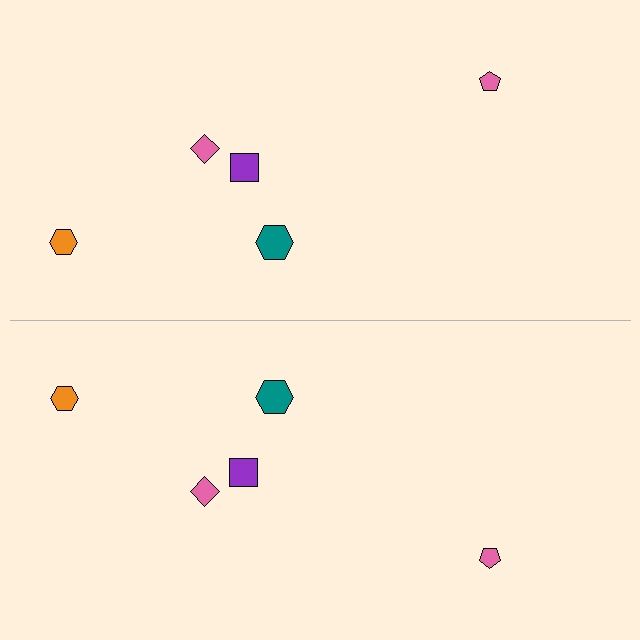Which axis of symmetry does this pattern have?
The pattern has a horizontal axis of symmetry running through the center of the image.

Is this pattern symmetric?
Yes, this pattern has bilateral (reflection) symmetry.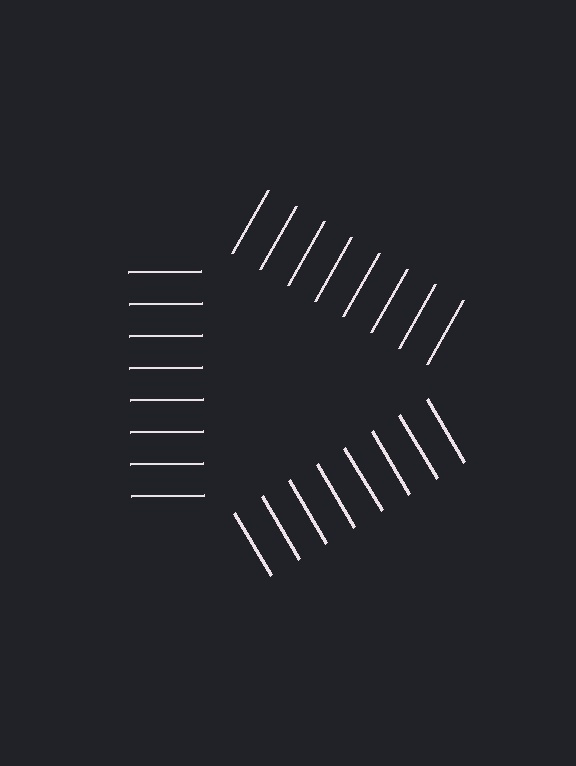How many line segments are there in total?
24 — 8 along each of the 3 edges.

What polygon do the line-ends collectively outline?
An illusory triangle — the line segments terminate on its edges but no continuous stroke is drawn.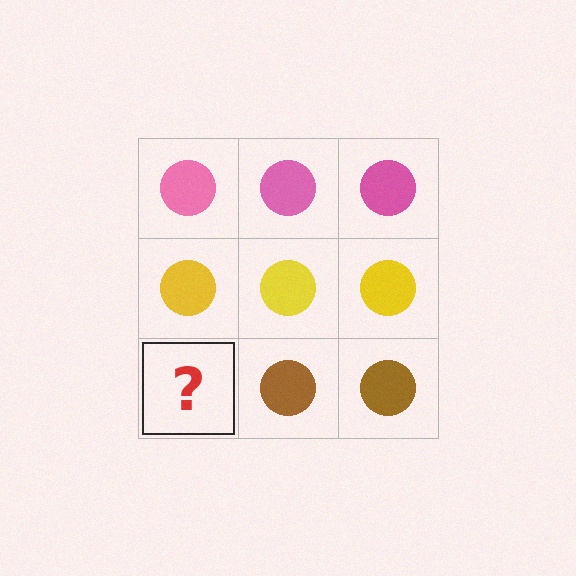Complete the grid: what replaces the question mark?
The question mark should be replaced with a brown circle.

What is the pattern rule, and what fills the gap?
The rule is that each row has a consistent color. The gap should be filled with a brown circle.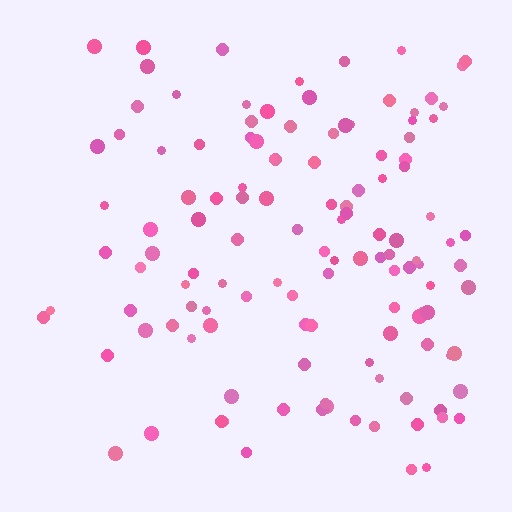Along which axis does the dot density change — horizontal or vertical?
Horizontal.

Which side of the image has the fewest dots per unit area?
The left.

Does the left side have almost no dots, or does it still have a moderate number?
Still a moderate number, just noticeably fewer than the right.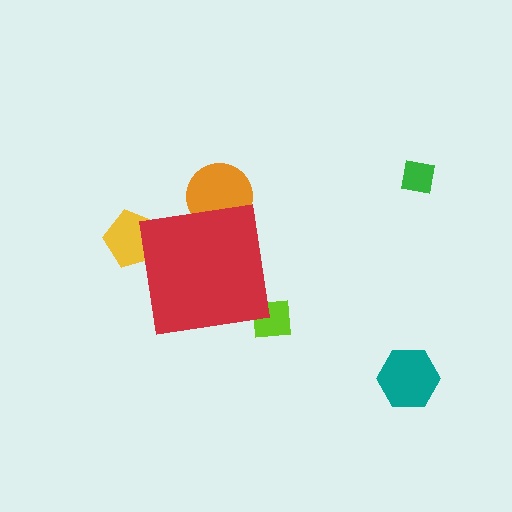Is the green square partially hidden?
No, the green square is fully visible.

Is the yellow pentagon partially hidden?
Yes, the yellow pentagon is partially hidden behind the red square.